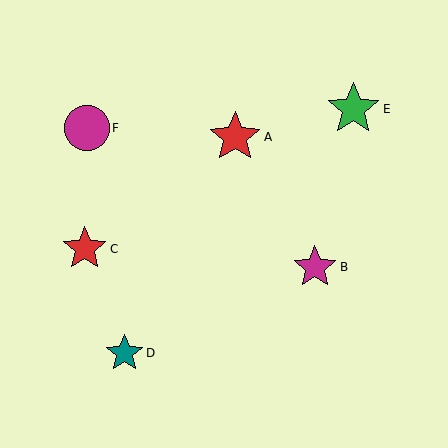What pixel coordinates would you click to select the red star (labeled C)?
Click at (85, 249) to select the red star C.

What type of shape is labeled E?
Shape E is a green star.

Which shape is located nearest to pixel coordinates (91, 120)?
The magenta circle (labeled F) at (87, 128) is nearest to that location.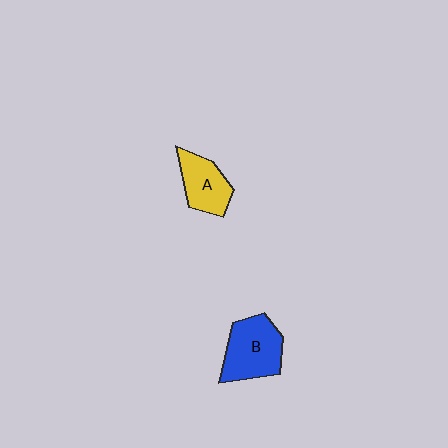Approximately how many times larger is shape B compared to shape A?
Approximately 1.3 times.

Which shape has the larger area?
Shape B (blue).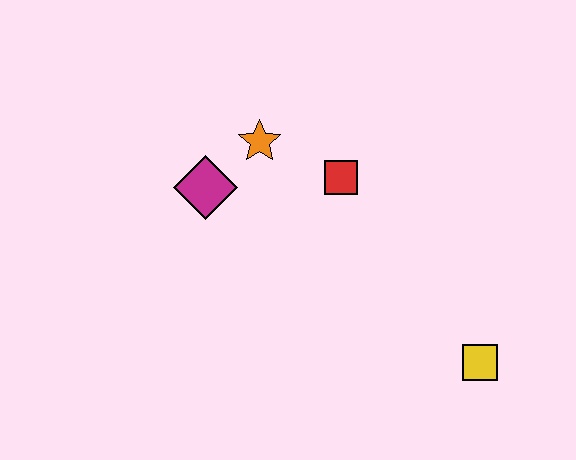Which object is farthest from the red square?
The yellow square is farthest from the red square.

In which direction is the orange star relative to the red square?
The orange star is to the left of the red square.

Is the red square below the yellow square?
No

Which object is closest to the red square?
The orange star is closest to the red square.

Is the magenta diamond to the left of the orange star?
Yes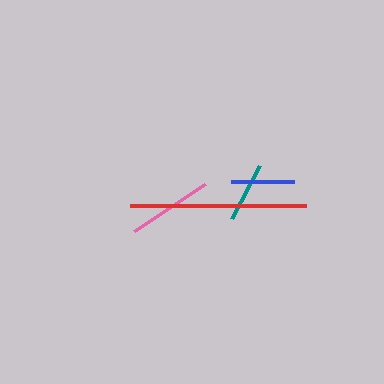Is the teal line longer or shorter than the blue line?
The blue line is longer than the teal line.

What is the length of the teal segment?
The teal segment is approximately 61 pixels long.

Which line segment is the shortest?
The teal line is the shortest at approximately 61 pixels.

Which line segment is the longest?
The red line is the longest at approximately 176 pixels.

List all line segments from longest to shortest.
From longest to shortest: red, pink, blue, teal.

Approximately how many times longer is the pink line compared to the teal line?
The pink line is approximately 1.4 times the length of the teal line.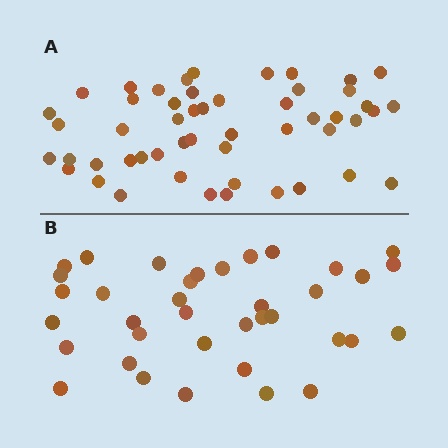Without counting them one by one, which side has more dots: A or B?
Region A (the top region) has more dots.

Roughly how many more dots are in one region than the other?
Region A has approximately 15 more dots than region B.